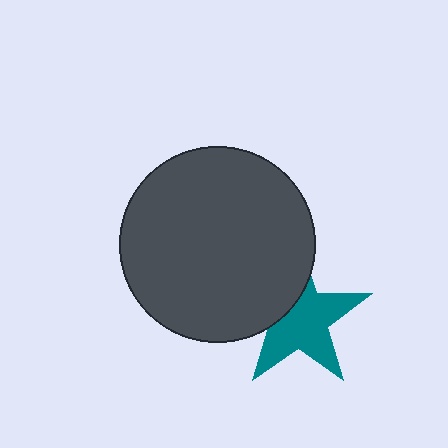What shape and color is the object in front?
The object in front is a dark gray circle.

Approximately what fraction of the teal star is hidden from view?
Roughly 34% of the teal star is hidden behind the dark gray circle.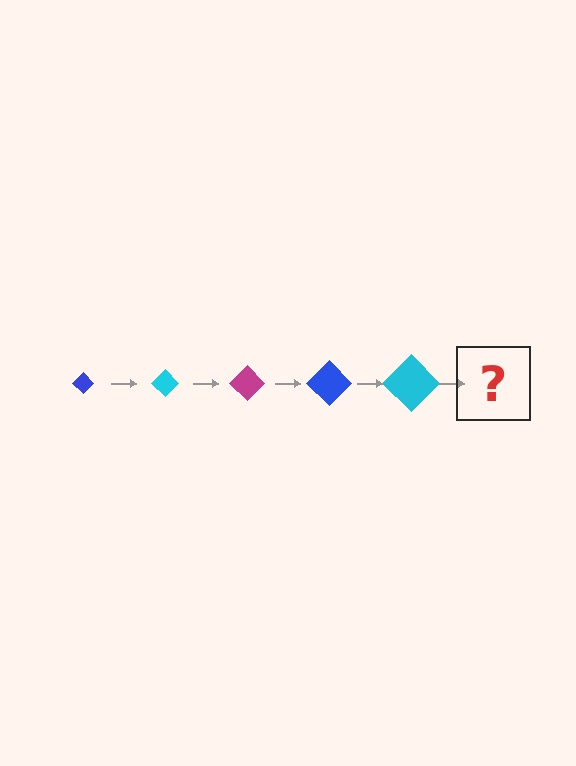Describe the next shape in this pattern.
It should be a magenta diamond, larger than the previous one.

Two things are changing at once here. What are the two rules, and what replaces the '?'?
The two rules are that the diamond grows larger each step and the color cycles through blue, cyan, and magenta. The '?' should be a magenta diamond, larger than the previous one.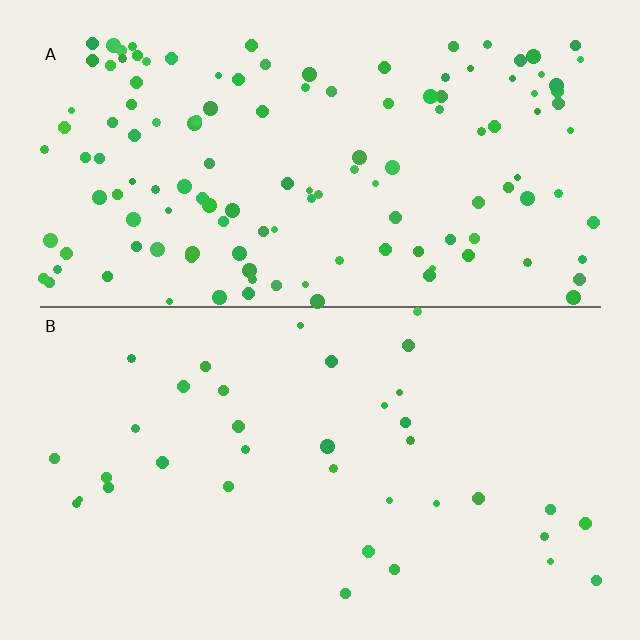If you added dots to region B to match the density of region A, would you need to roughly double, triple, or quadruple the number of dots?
Approximately quadruple.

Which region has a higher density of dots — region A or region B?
A (the top).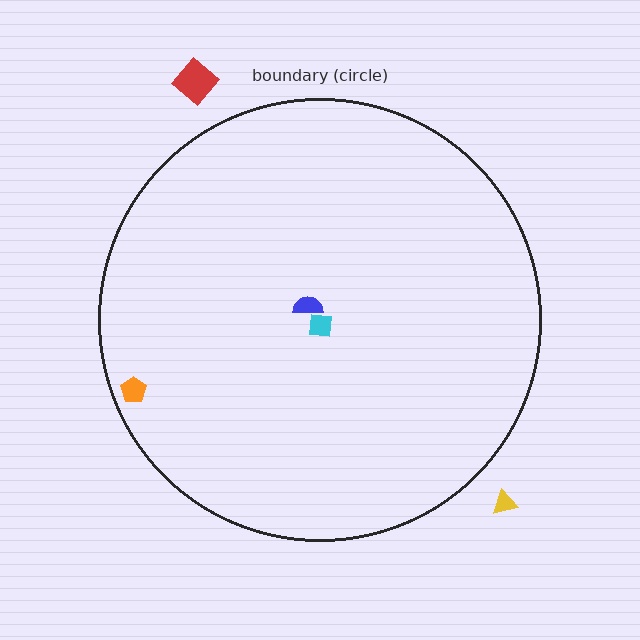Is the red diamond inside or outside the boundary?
Outside.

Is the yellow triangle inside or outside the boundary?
Outside.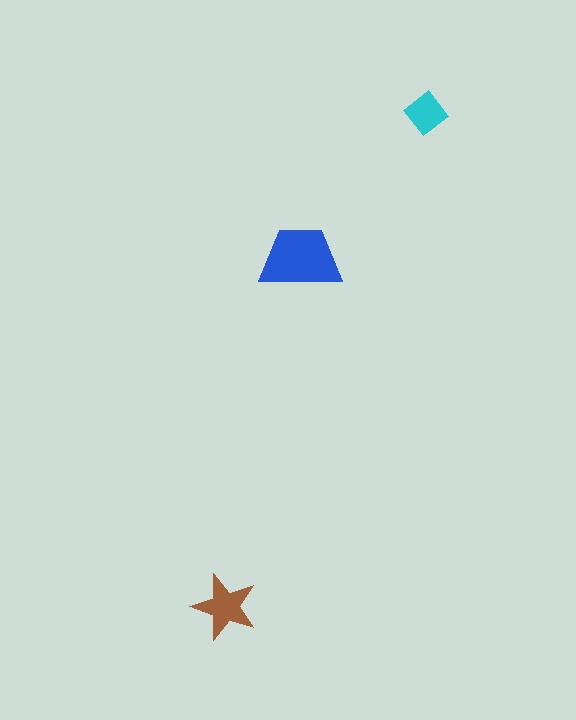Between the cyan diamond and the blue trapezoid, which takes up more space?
The blue trapezoid.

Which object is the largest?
The blue trapezoid.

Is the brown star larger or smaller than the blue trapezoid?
Smaller.